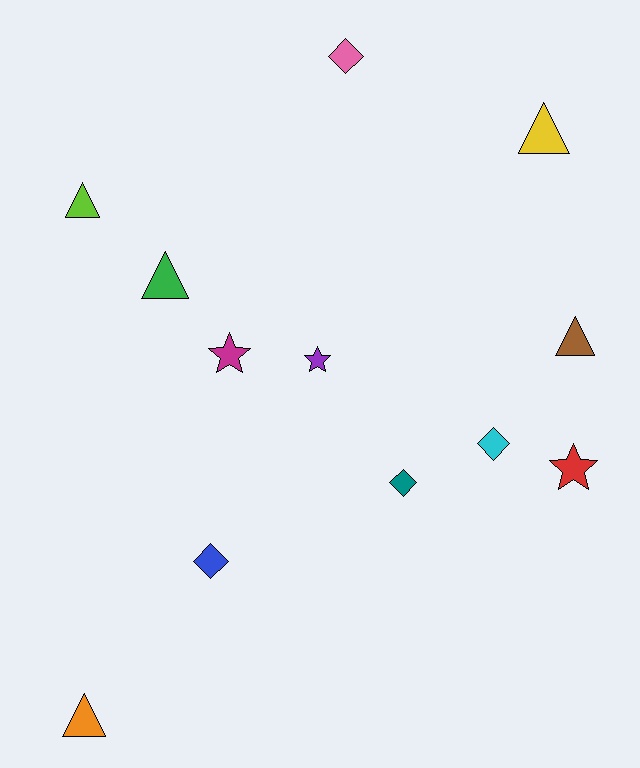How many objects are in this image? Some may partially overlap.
There are 12 objects.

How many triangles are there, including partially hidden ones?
There are 5 triangles.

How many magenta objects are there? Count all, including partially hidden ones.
There is 1 magenta object.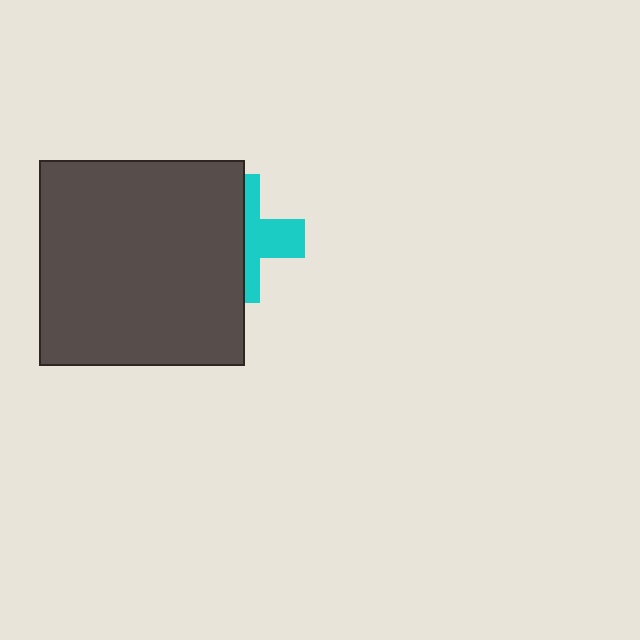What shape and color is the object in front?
The object in front is a dark gray square.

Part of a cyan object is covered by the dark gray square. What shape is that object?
It is a cross.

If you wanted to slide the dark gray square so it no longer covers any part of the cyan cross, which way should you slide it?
Slide it left — that is the most direct way to separate the two shapes.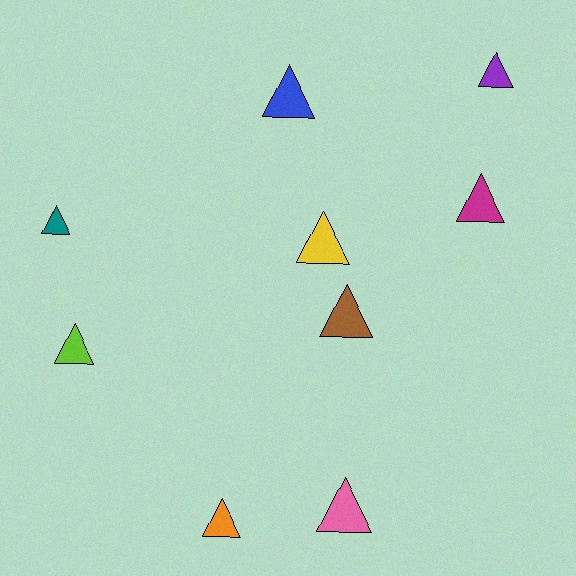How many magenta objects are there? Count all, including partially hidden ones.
There is 1 magenta object.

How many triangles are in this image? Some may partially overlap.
There are 9 triangles.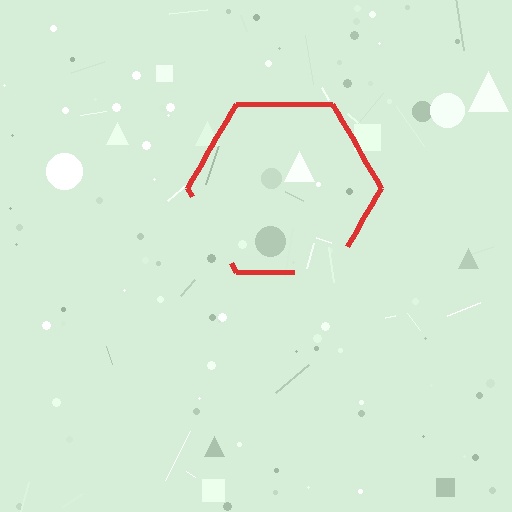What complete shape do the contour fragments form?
The contour fragments form a hexagon.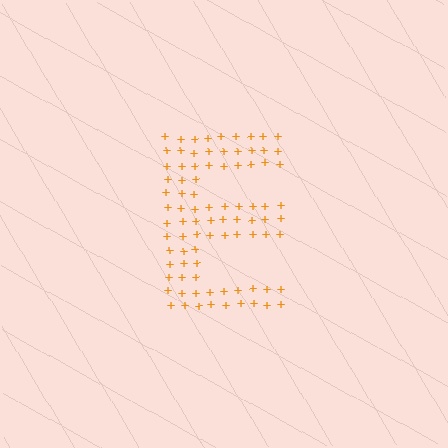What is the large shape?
The large shape is the letter E.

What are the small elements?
The small elements are plus signs.